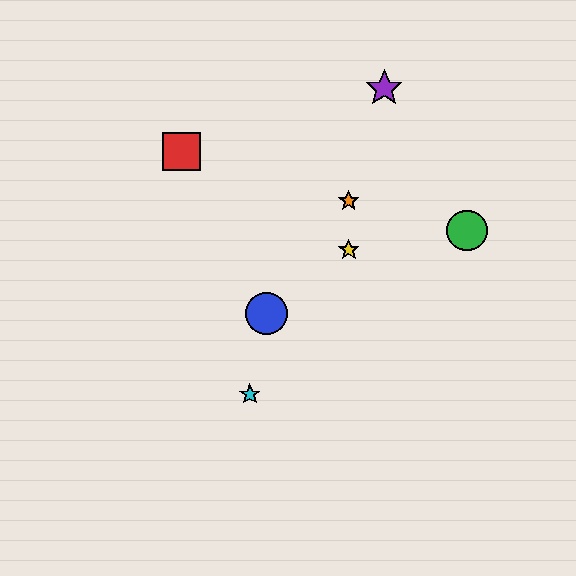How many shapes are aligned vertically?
2 shapes (the yellow star, the orange star) are aligned vertically.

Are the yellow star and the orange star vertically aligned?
Yes, both are at x≈349.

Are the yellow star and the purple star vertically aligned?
No, the yellow star is at x≈349 and the purple star is at x≈384.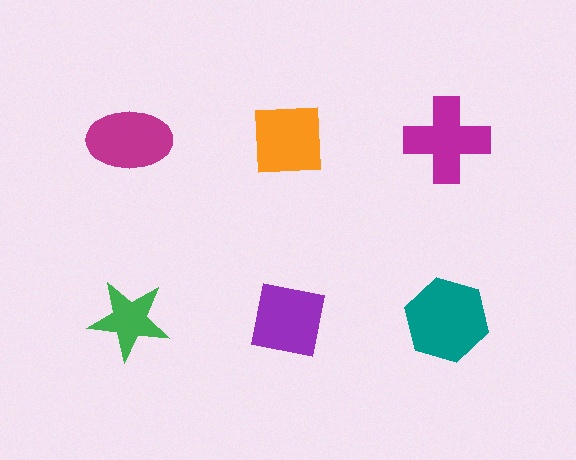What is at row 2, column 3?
A teal hexagon.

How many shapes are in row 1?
3 shapes.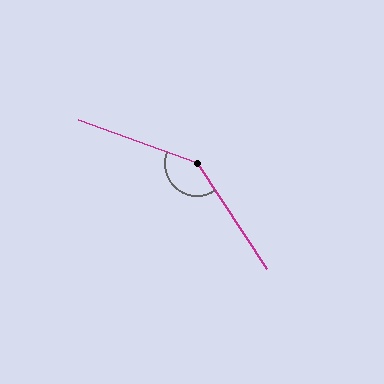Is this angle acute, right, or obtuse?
It is obtuse.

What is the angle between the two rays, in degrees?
Approximately 143 degrees.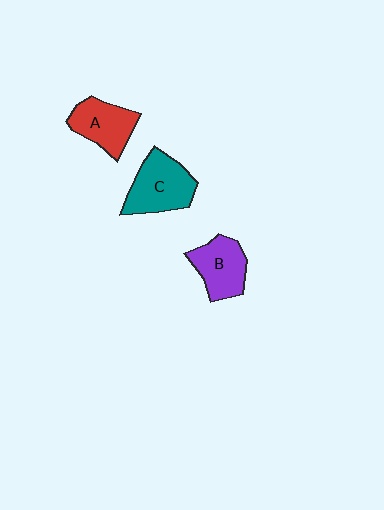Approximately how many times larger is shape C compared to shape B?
Approximately 1.2 times.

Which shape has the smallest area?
Shape A (red).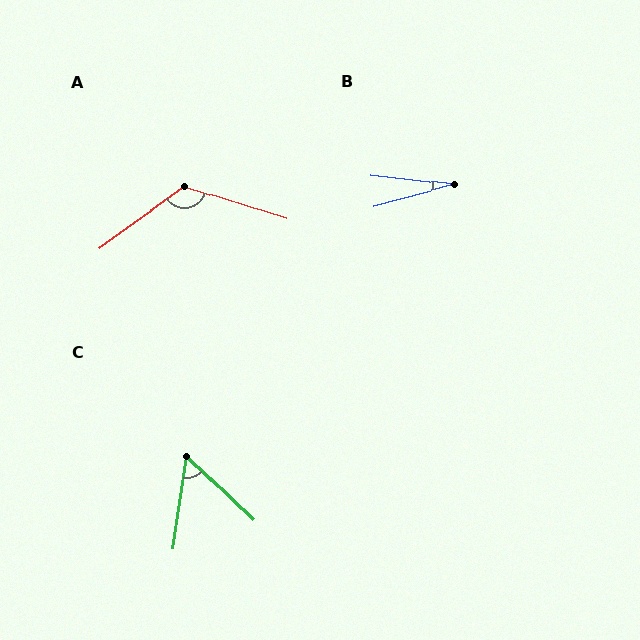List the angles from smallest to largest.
B (21°), C (54°), A (126°).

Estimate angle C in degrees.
Approximately 54 degrees.